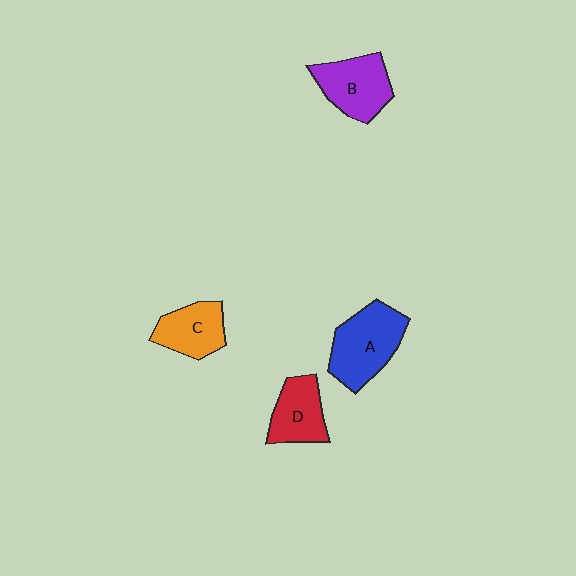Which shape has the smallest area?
Shape C (orange).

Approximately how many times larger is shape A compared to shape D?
Approximately 1.4 times.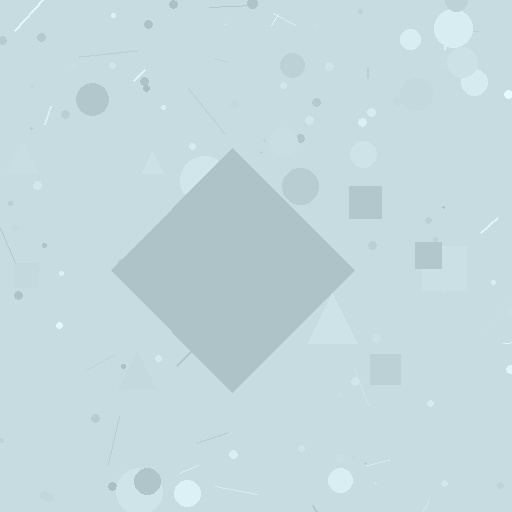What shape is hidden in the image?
A diamond is hidden in the image.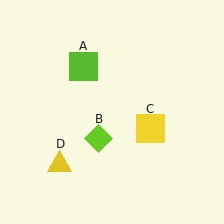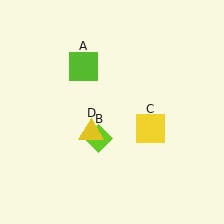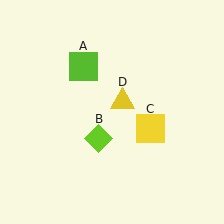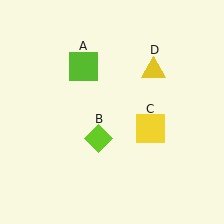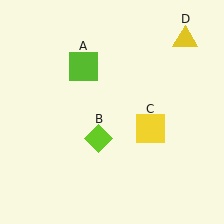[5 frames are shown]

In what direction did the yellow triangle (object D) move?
The yellow triangle (object D) moved up and to the right.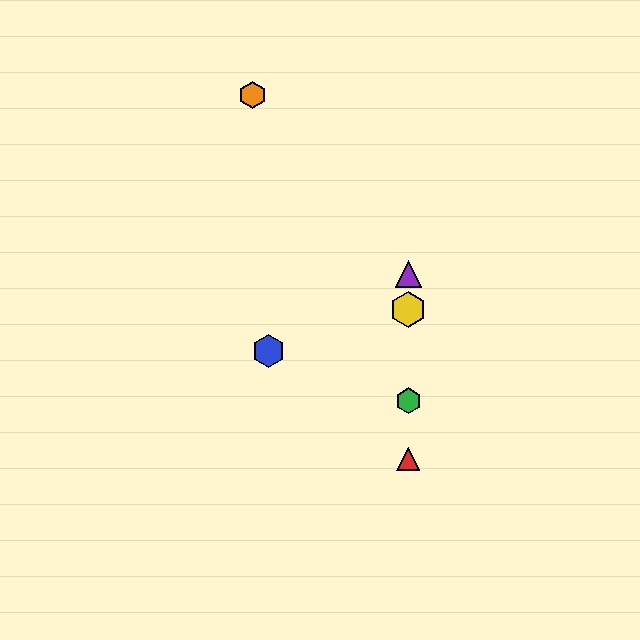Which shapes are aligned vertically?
The red triangle, the green hexagon, the yellow hexagon, the purple triangle are aligned vertically.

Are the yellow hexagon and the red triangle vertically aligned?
Yes, both are at x≈408.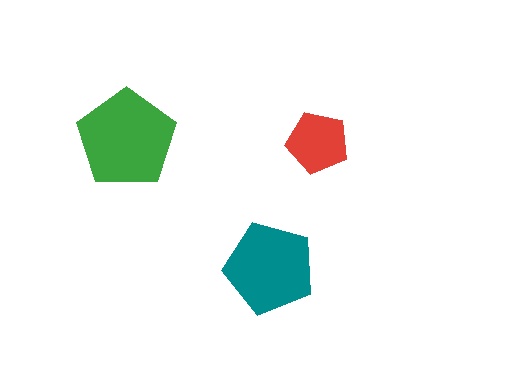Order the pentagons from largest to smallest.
the green one, the teal one, the red one.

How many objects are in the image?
There are 3 objects in the image.